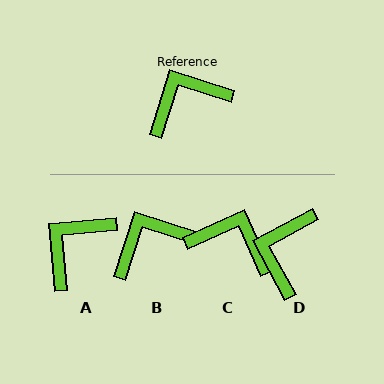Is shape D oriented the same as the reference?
No, it is off by about 46 degrees.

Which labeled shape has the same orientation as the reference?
B.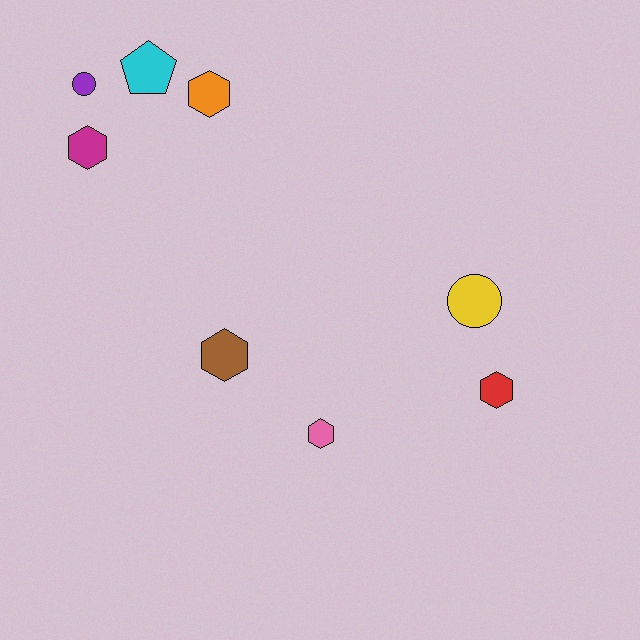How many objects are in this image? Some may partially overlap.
There are 8 objects.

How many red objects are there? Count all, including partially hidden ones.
There is 1 red object.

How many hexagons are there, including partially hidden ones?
There are 5 hexagons.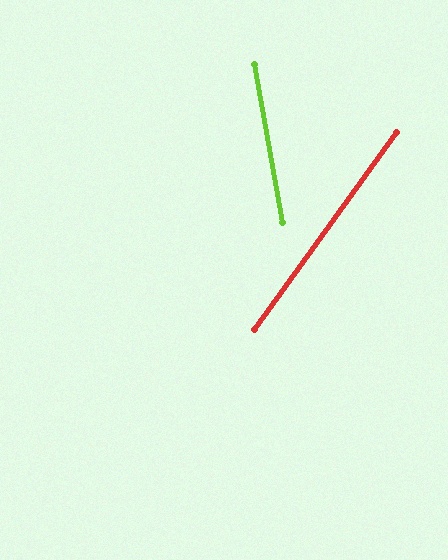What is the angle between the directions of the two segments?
Approximately 46 degrees.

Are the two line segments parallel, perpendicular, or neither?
Neither parallel nor perpendicular — they differ by about 46°.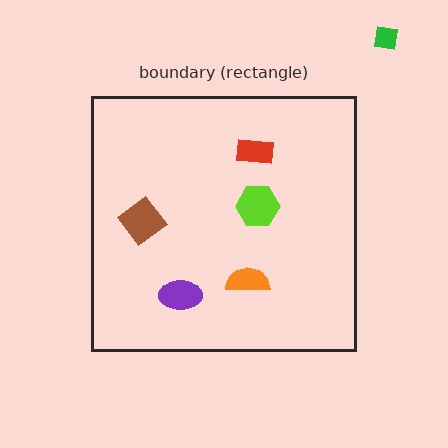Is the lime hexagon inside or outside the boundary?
Inside.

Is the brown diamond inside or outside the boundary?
Inside.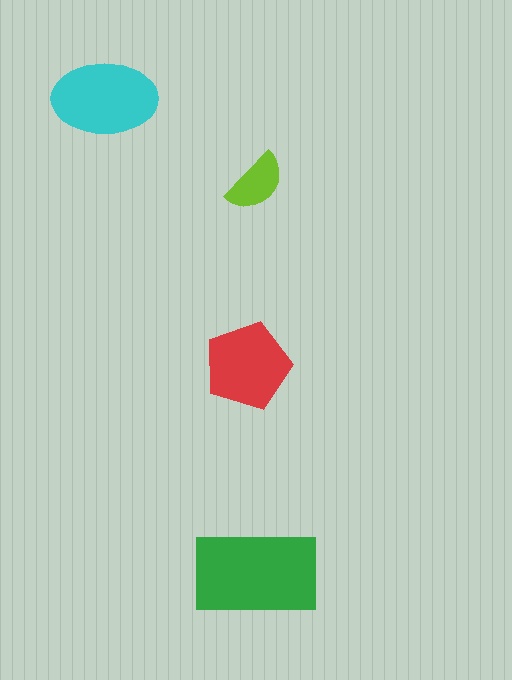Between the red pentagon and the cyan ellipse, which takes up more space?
The cyan ellipse.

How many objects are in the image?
There are 4 objects in the image.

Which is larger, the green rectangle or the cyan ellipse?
The green rectangle.